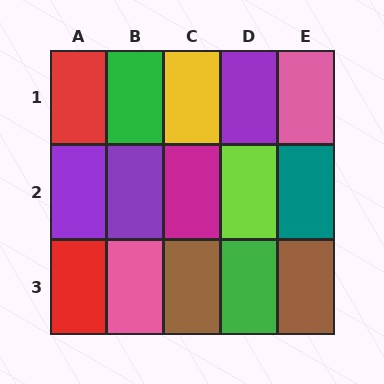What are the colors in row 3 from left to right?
Red, pink, brown, green, brown.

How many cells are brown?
2 cells are brown.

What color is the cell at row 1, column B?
Green.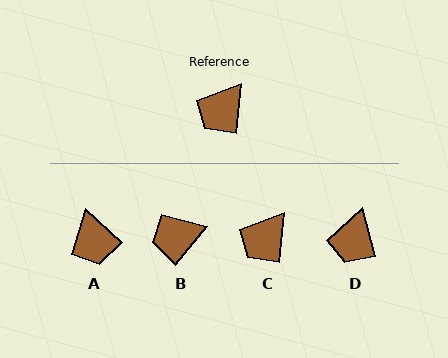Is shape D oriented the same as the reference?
No, it is off by about 21 degrees.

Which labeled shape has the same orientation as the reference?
C.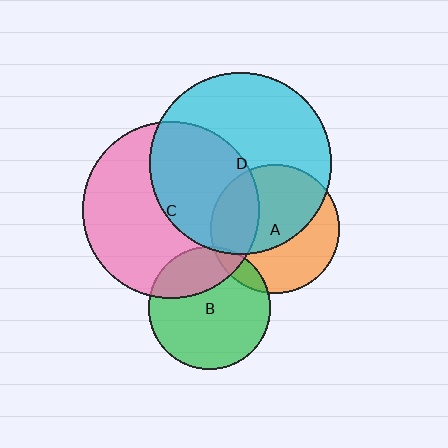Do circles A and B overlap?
Yes.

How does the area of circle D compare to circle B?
Approximately 2.2 times.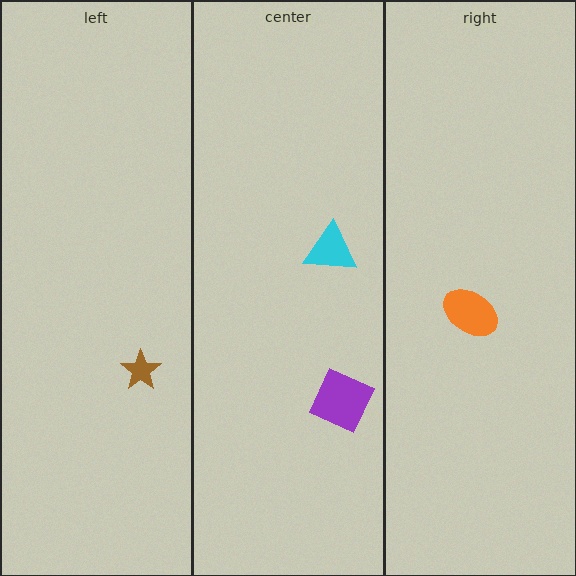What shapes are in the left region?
The brown star.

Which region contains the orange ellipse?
The right region.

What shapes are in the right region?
The orange ellipse.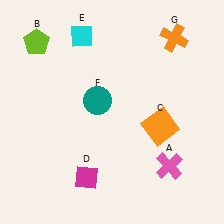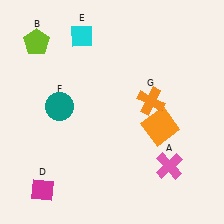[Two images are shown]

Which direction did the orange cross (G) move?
The orange cross (G) moved down.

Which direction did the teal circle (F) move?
The teal circle (F) moved left.